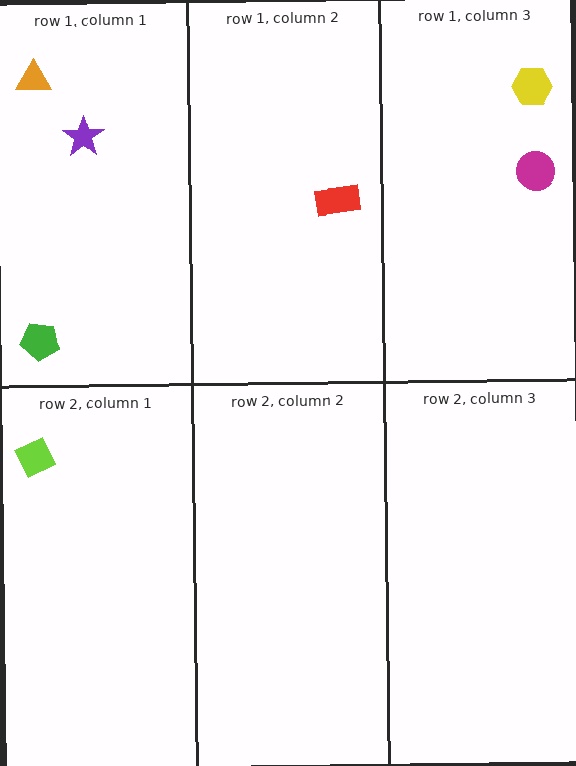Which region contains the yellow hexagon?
The row 1, column 3 region.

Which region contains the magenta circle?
The row 1, column 3 region.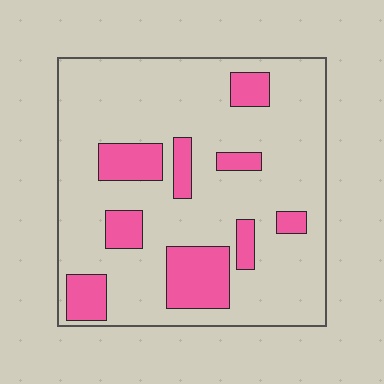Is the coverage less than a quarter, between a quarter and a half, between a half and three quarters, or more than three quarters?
Less than a quarter.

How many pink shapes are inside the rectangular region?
9.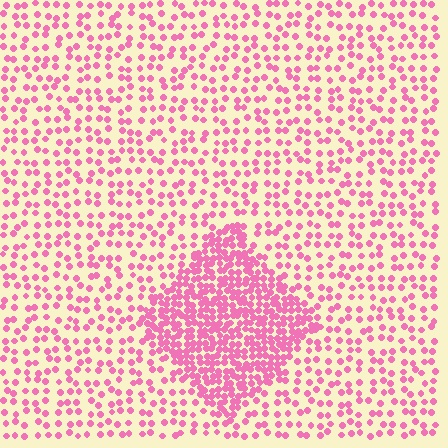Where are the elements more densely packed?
The elements are more densely packed inside the diamond boundary.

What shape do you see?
I see a diamond.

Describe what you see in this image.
The image contains small pink elements arranged at two different densities. A diamond-shaped region is visible where the elements are more densely packed than the surrounding area.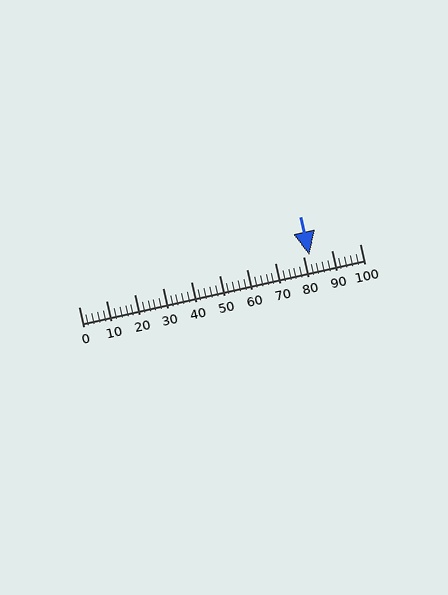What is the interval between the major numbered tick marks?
The major tick marks are spaced 10 units apart.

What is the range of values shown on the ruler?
The ruler shows values from 0 to 100.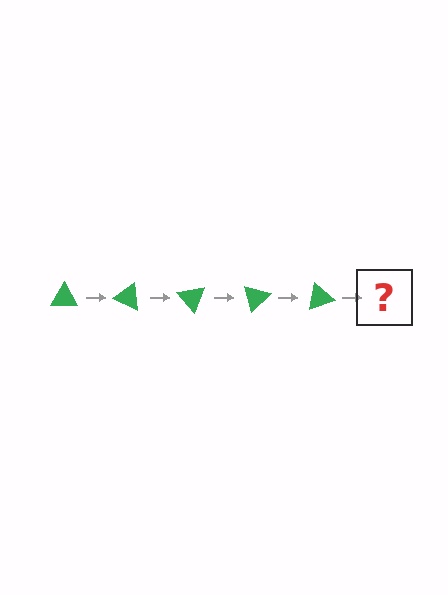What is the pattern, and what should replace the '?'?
The pattern is that the triangle rotates 25 degrees each step. The '?' should be a green triangle rotated 125 degrees.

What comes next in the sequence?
The next element should be a green triangle rotated 125 degrees.